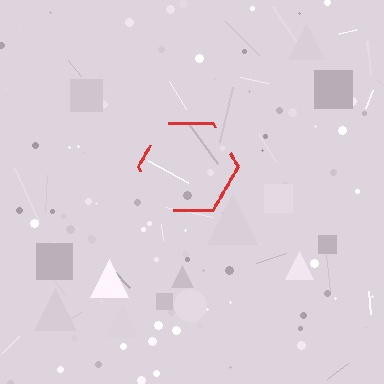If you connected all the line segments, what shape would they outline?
They would outline a hexagon.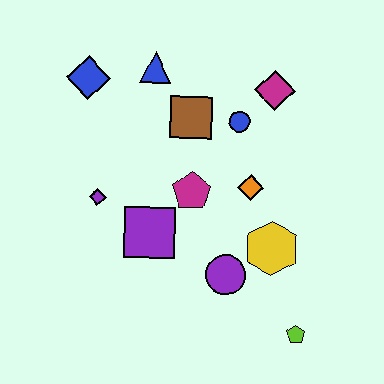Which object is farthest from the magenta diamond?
The lime pentagon is farthest from the magenta diamond.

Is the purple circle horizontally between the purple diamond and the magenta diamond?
Yes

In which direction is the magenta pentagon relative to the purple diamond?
The magenta pentagon is to the right of the purple diamond.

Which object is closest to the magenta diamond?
The blue circle is closest to the magenta diamond.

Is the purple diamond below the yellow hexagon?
No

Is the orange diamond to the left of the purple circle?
No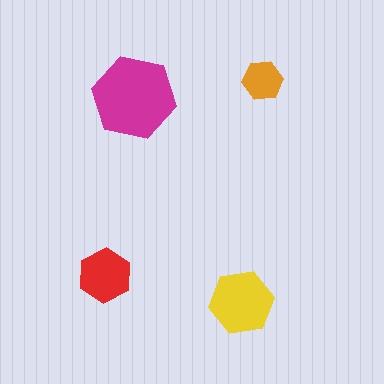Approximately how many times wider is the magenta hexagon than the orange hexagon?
About 2 times wider.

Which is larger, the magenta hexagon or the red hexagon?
The magenta one.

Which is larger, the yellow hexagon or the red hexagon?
The yellow one.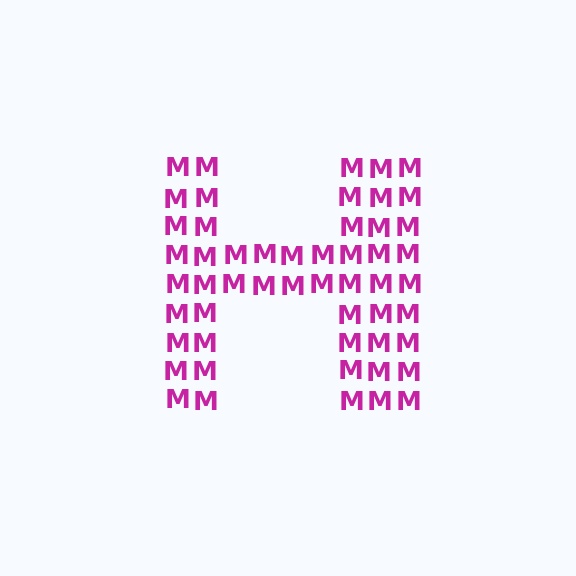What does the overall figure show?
The overall figure shows the letter H.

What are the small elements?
The small elements are letter M's.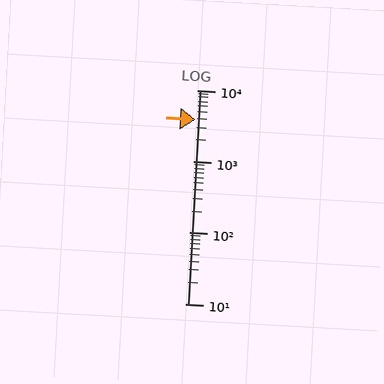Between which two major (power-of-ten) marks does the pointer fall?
The pointer is between 1000 and 10000.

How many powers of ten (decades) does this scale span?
The scale spans 3 decades, from 10 to 10000.